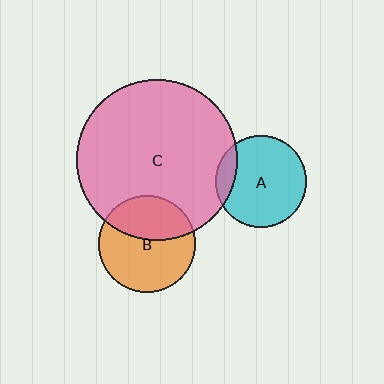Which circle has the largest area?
Circle C (pink).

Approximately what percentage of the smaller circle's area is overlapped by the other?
Approximately 40%.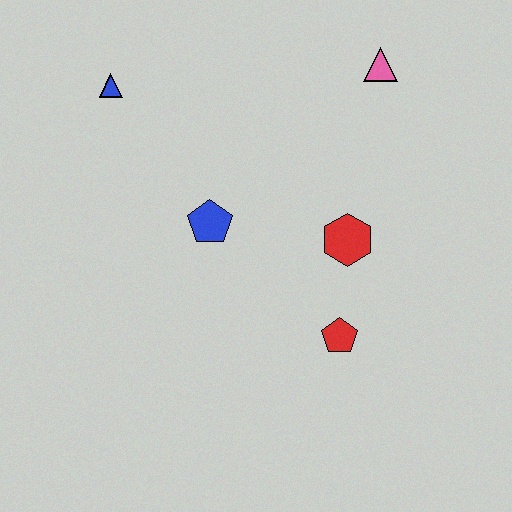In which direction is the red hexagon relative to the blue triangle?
The red hexagon is to the right of the blue triangle.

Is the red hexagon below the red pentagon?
No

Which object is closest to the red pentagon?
The red hexagon is closest to the red pentagon.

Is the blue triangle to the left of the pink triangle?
Yes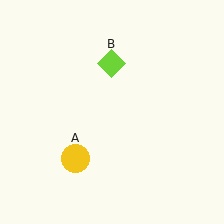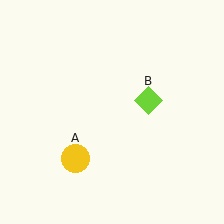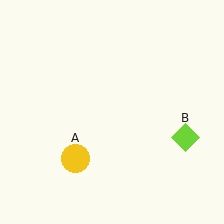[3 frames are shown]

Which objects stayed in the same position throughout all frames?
Yellow circle (object A) remained stationary.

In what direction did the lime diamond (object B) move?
The lime diamond (object B) moved down and to the right.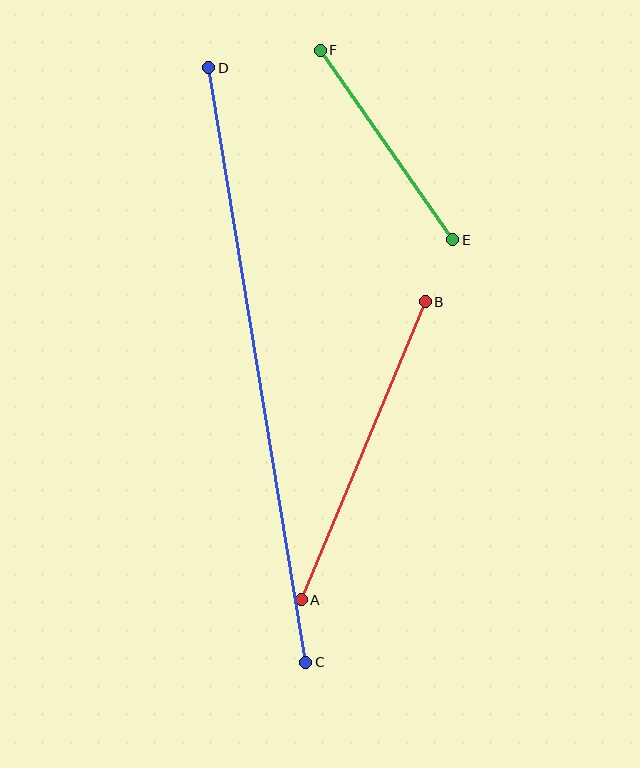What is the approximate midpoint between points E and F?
The midpoint is at approximately (386, 145) pixels.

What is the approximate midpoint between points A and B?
The midpoint is at approximately (363, 451) pixels.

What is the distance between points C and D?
The distance is approximately 602 pixels.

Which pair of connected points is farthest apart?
Points C and D are farthest apart.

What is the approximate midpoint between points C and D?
The midpoint is at approximately (257, 365) pixels.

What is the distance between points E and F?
The distance is approximately 232 pixels.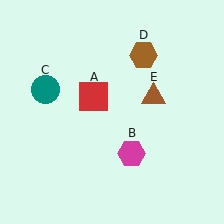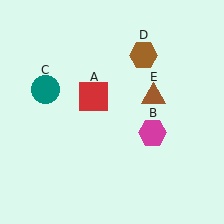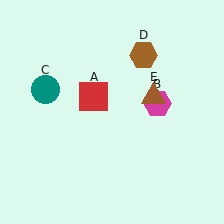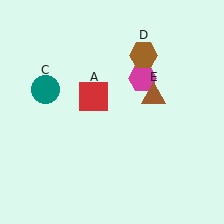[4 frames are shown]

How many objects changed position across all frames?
1 object changed position: magenta hexagon (object B).